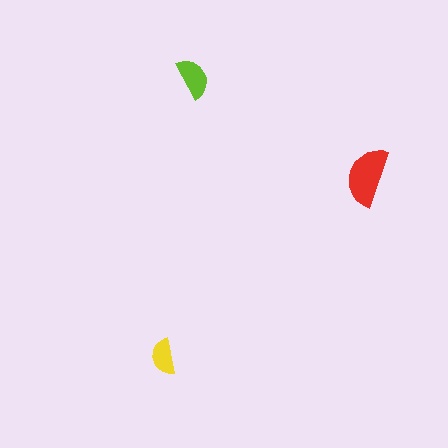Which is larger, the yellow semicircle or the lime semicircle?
The lime one.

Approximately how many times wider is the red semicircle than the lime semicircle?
About 1.5 times wider.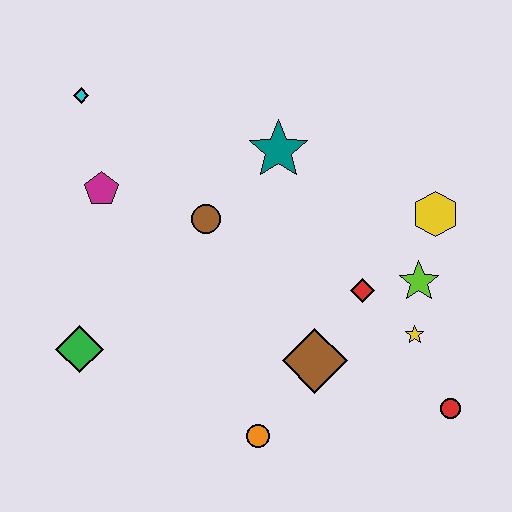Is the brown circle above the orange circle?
Yes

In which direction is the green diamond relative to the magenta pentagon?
The green diamond is below the magenta pentagon.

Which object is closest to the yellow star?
The lime star is closest to the yellow star.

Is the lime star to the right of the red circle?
No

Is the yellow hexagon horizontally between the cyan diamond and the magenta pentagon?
No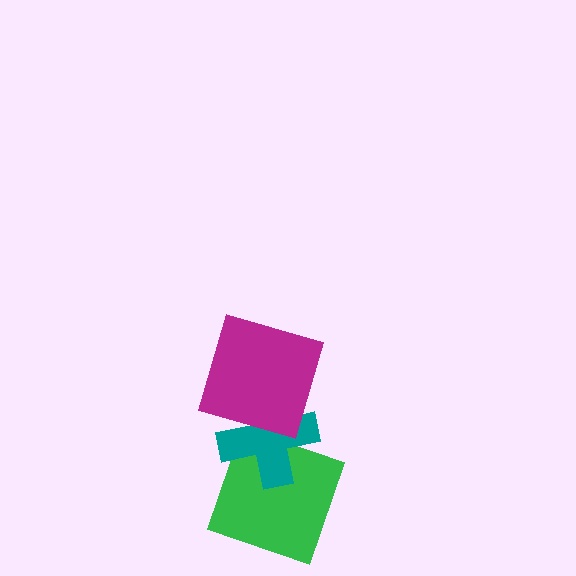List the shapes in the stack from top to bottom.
From top to bottom: the magenta square, the teal cross, the green square.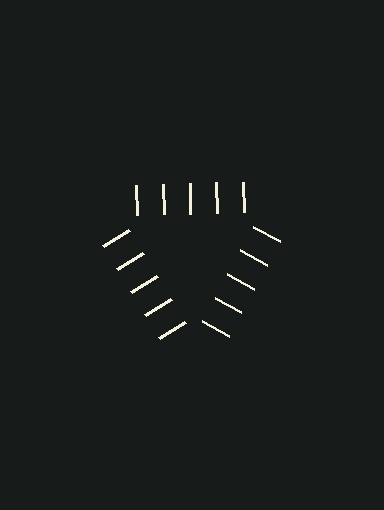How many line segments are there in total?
15 — 5 along each of the 3 edges.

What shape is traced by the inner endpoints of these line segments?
An illusory triangle — the line segments terminate on its edges but no continuous stroke is drawn.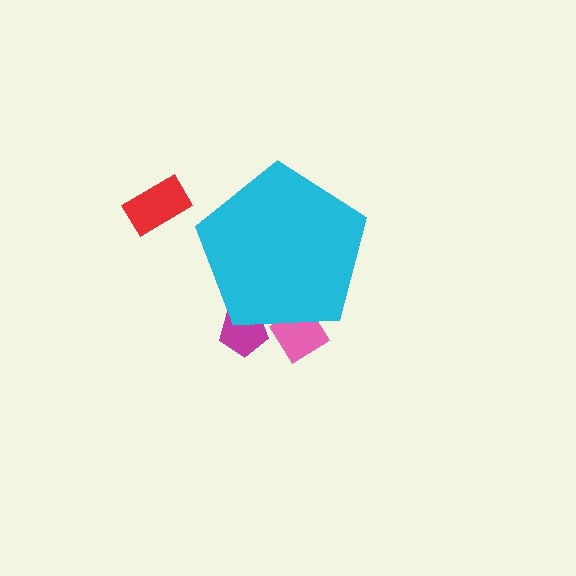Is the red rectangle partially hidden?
No, the red rectangle is fully visible.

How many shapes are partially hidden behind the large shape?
2 shapes are partially hidden.